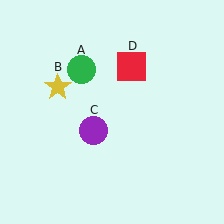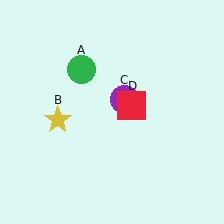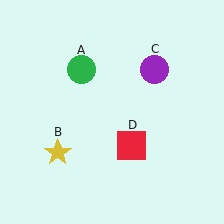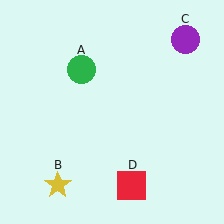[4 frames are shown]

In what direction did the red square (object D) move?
The red square (object D) moved down.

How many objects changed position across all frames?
3 objects changed position: yellow star (object B), purple circle (object C), red square (object D).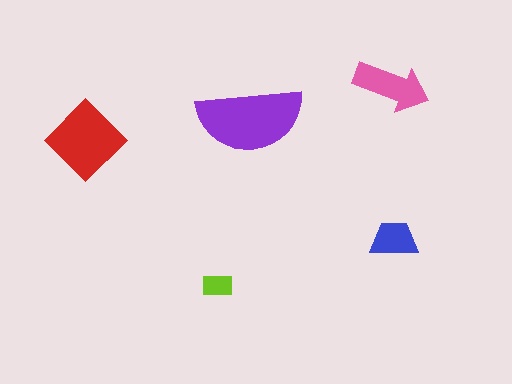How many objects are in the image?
There are 5 objects in the image.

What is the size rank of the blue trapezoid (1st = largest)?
4th.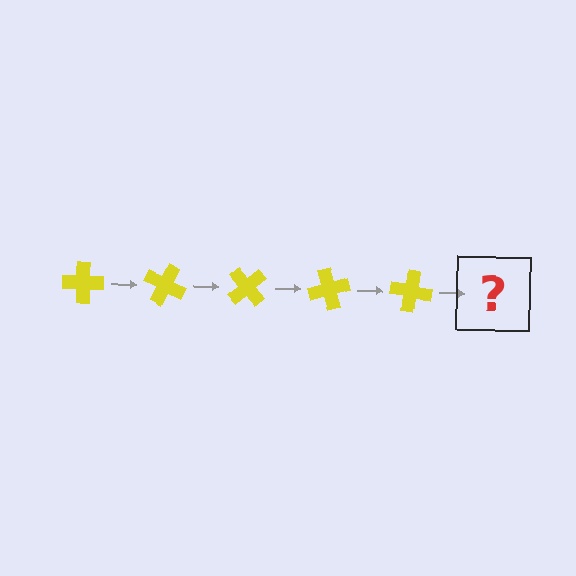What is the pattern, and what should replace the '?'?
The pattern is that the cross rotates 25 degrees each step. The '?' should be a yellow cross rotated 125 degrees.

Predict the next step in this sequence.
The next step is a yellow cross rotated 125 degrees.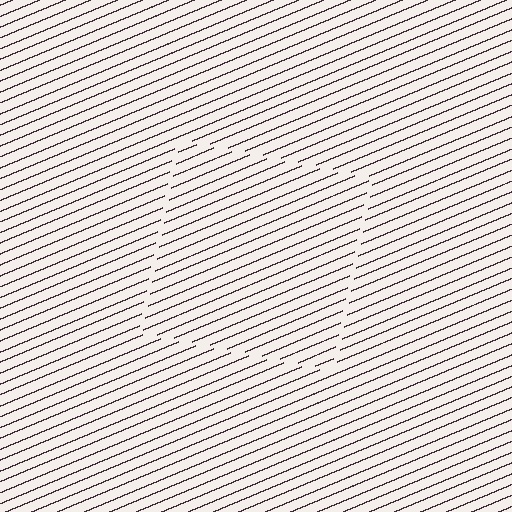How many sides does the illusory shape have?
4 sides — the line-ends trace a square.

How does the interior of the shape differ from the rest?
The interior of the shape contains the same grating, shifted by half a period — the contour is defined by the phase discontinuity where line-ends from the inner and outer gratings abut.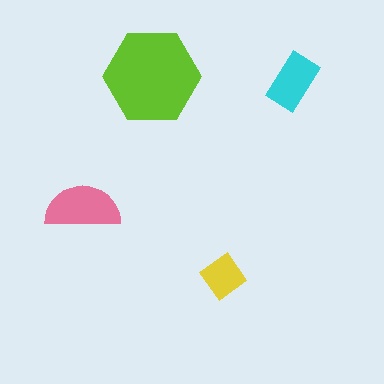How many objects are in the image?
There are 4 objects in the image.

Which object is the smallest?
The yellow diamond.